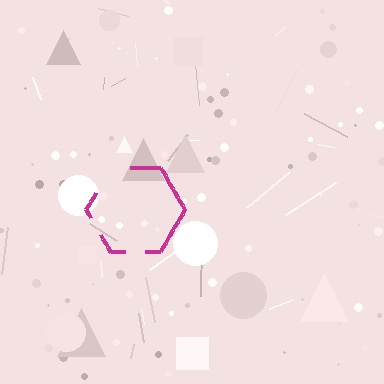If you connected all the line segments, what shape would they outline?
They would outline a hexagon.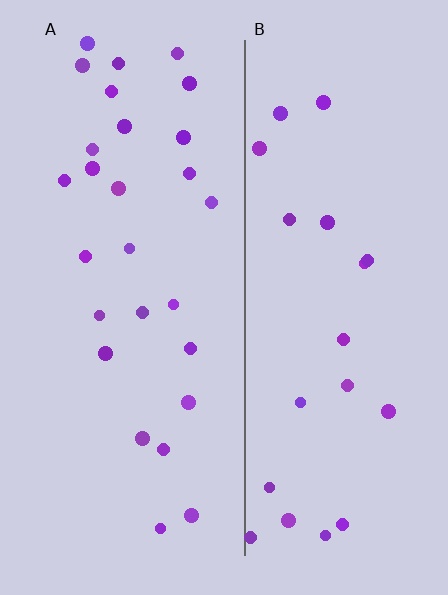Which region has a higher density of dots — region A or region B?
A (the left).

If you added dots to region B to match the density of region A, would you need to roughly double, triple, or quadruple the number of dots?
Approximately double.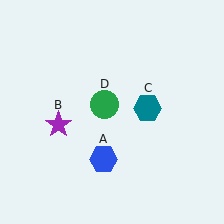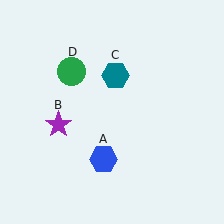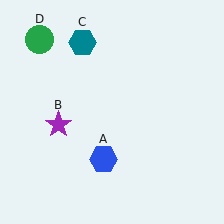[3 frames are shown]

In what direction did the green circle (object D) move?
The green circle (object D) moved up and to the left.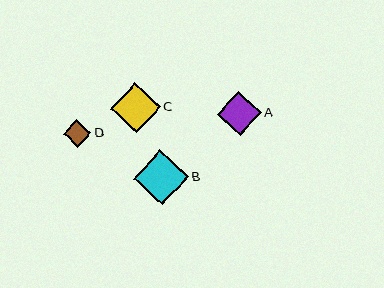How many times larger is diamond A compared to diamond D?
Diamond A is approximately 1.6 times the size of diamond D.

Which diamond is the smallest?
Diamond D is the smallest with a size of approximately 27 pixels.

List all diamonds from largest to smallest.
From largest to smallest: B, C, A, D.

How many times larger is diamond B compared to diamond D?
Diamond B is approximately 2.0 times the size of diamond D.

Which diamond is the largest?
Diamond B is the largest with a size of approximately 55 pixels.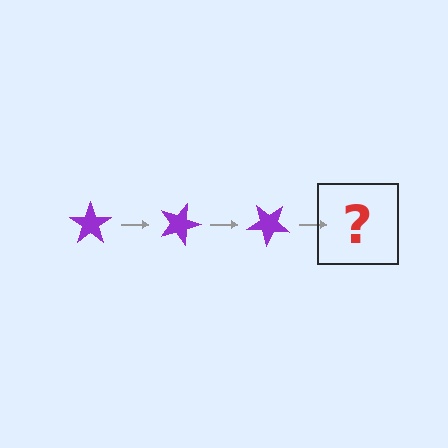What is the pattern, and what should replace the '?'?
The pattern is that the star rotates 20 degrees each step. The '?' should be a purple star rotated 60 degrees.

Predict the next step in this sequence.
The next step is a purple star rotated 60 degrees.